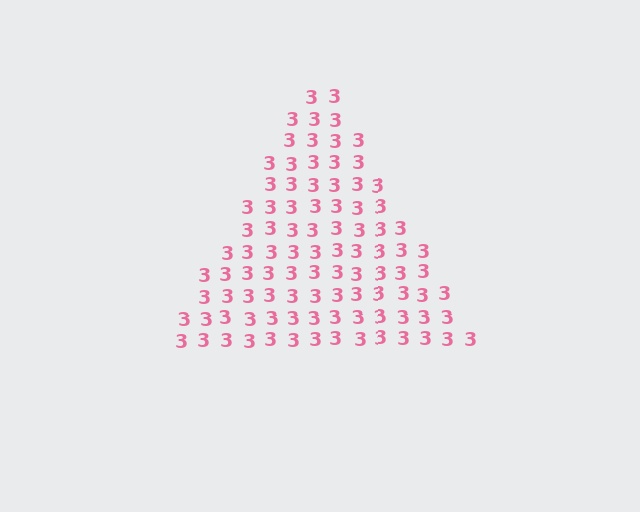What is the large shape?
The large shape is a triangle.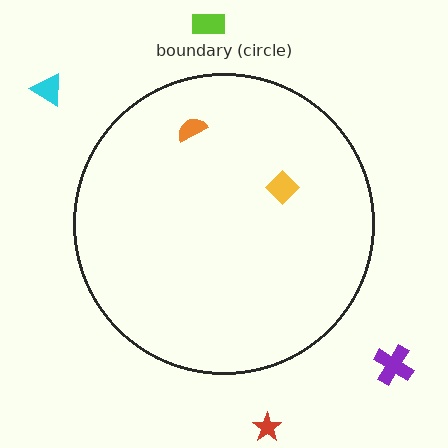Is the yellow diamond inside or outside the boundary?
Inside.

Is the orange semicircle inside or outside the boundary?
Inside.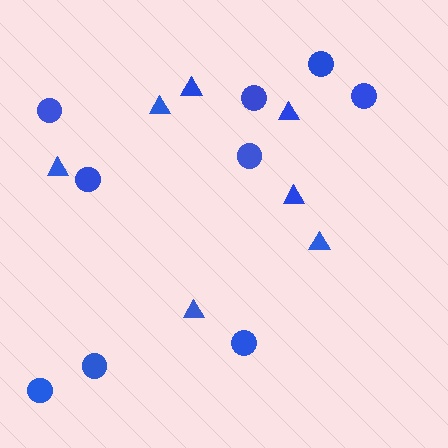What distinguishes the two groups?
There are 2 groups: one group of triangles (7) and one group of circles (9).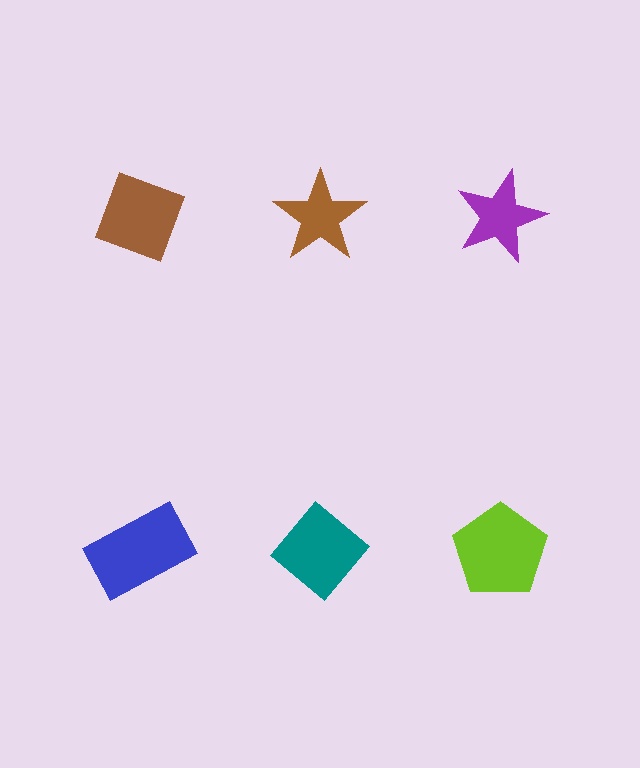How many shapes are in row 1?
3 shapes.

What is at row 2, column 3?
A lime pentagon.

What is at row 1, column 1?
A brown diamond.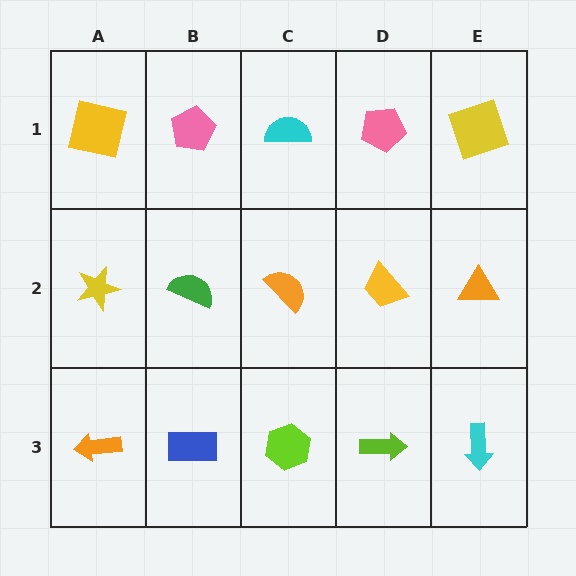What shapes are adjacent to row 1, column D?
A yellow trapezoid (row 2, column D), a cyan semicircle (row 1, column C), a yellow square (row 1, column E).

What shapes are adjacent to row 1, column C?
An orange semicircle (row 2, column C), a pink pentagon (row 1, column B), a pink pentagon (row 1, column D).